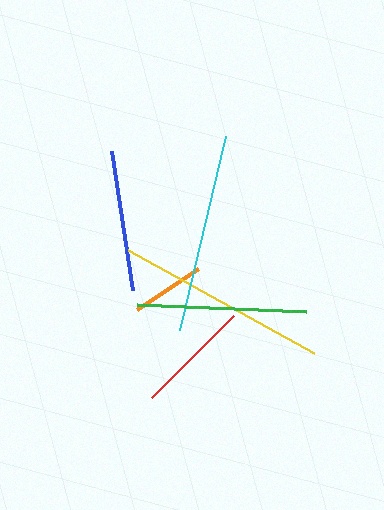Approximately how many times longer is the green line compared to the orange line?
The green line is approximately 2.3 times the length of the orange line.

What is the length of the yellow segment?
The yellow segment is approximately 213 pixels long.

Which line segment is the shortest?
The orange line is the shortest at approximately 74 pixels.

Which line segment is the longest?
The yellow line is the longest at approximately 213 pixels.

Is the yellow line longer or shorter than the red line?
The yellow line is longer than the red line.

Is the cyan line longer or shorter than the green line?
The cyan line is longer than the green line.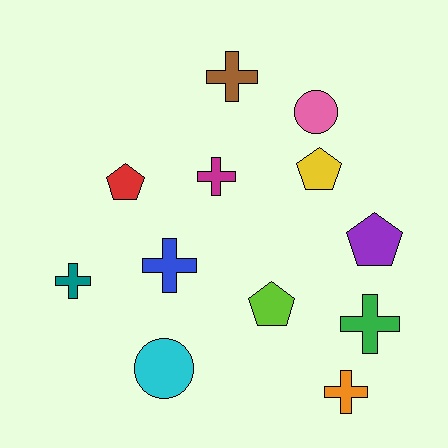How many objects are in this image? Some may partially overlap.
There are 12 objects.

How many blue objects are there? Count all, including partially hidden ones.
There is 1 blue object.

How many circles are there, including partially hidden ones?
There are 2 circles.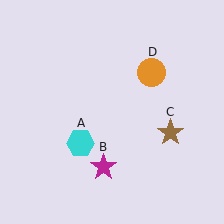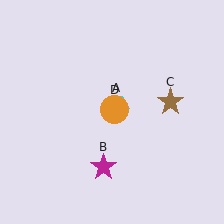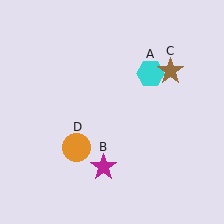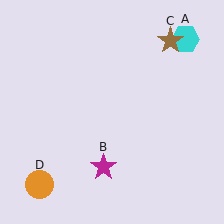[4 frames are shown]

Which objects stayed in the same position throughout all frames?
Magenta star (object B) remained stationary.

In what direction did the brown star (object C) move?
The brown star (object C) moved up.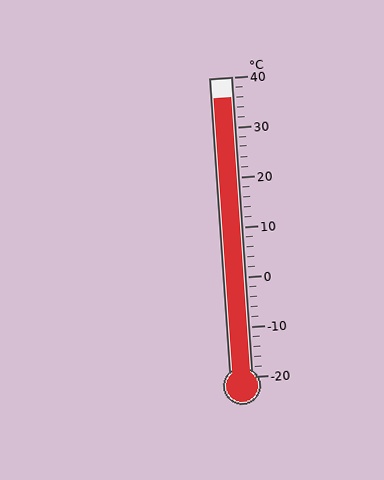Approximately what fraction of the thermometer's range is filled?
The thermometer is filled to approximately 95% of its range.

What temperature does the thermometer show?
The thermometer shows approximately 36°C.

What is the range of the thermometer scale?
The thermometer scale ranges from -20°C to 40°C.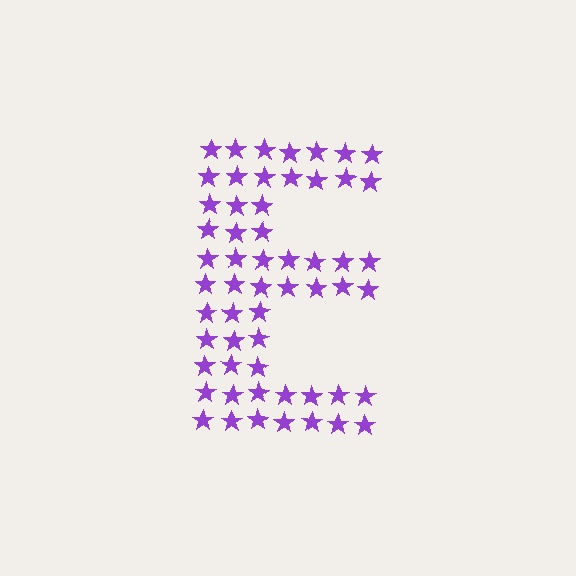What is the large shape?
The large shape is the letter E.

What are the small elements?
The small elements are stars.